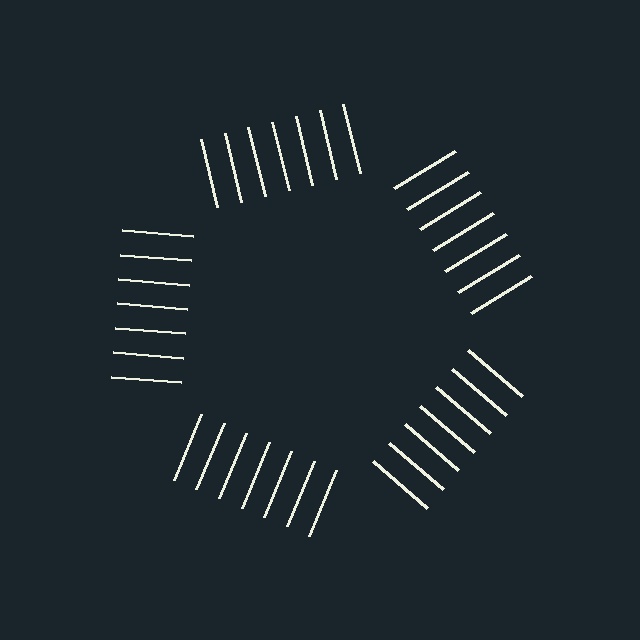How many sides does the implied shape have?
5 sides — the line-ends trace a pentagon.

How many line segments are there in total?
35 — 7 along each of the 5 edges.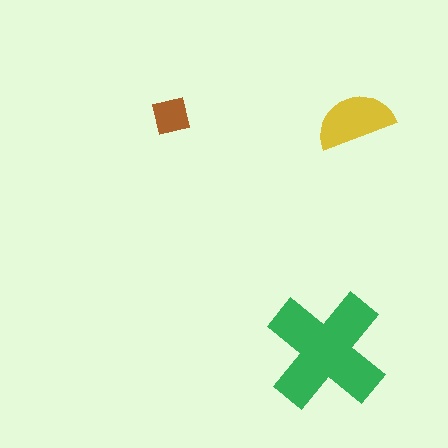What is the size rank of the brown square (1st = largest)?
3rd.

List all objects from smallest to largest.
The brown square, the yellow semicircle, the green cross.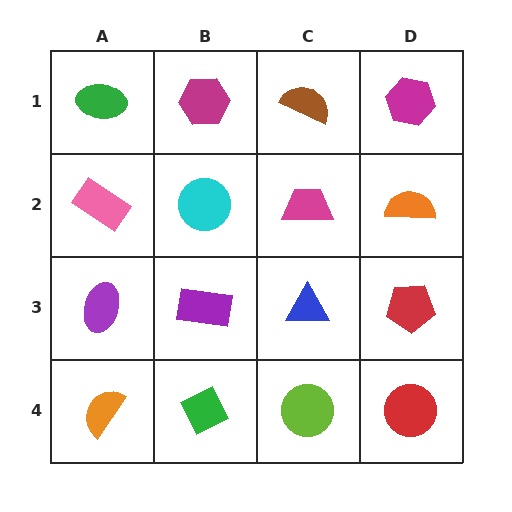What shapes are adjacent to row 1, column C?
A magenta trapezoid (row 2, column C), a magenta hexagon (row 1, column B), a magenta hexagon (row 1, column D).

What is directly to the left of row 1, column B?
A green ellipse.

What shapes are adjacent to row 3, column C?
A magenta trapezoid (row 2, column C), a lime circle (row 4, column C), a purple rectangle (row 3, column B), a red pentagon (row 3, column D).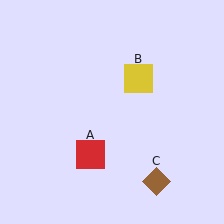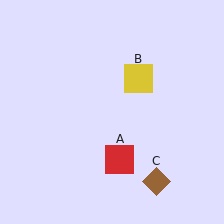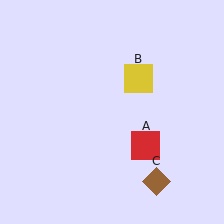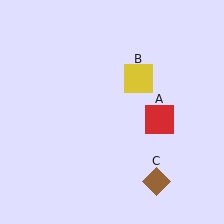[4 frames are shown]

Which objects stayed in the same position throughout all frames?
Yellow square (object B) and brown diamond (object C) remained stationary.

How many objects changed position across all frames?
1 object changed position: red square (object A).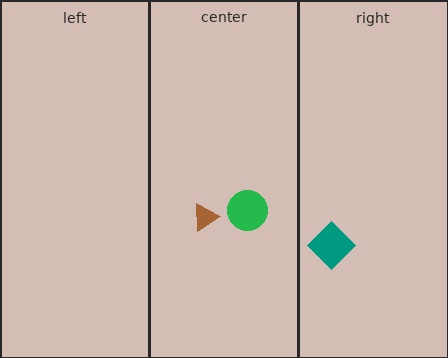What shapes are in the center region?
The green circle, the brown triangle.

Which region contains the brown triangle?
The center region.